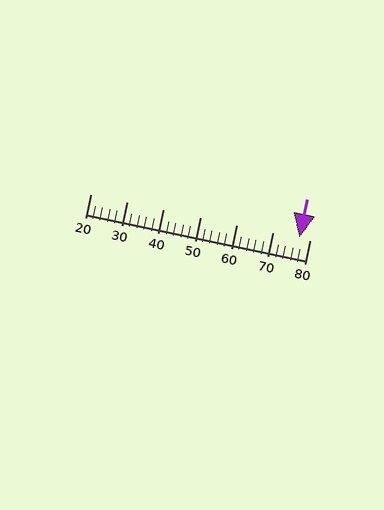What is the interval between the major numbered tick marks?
The major tick marks are spaced 10 units apart.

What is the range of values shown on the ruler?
The ruler shows values from 20 to 80.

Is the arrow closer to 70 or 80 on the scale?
The arrow is closer to 80.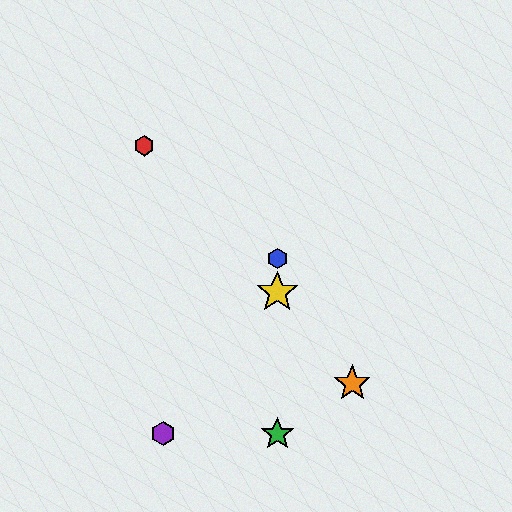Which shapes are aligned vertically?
The blue hexagon, the green star, the yellow star are aligned vertically.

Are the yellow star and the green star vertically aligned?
Yes, both are at x≈277.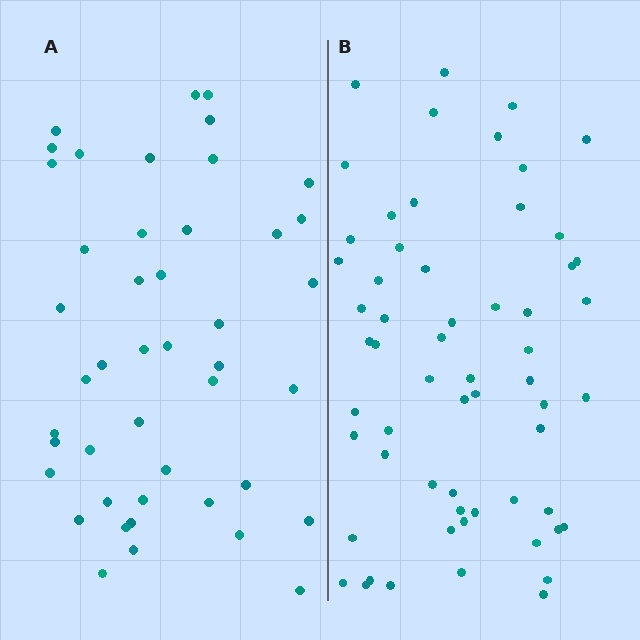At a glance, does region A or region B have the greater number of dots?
Region B (the right region) has more dots.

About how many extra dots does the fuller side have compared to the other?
Region B has approximately 15 more dots than region A.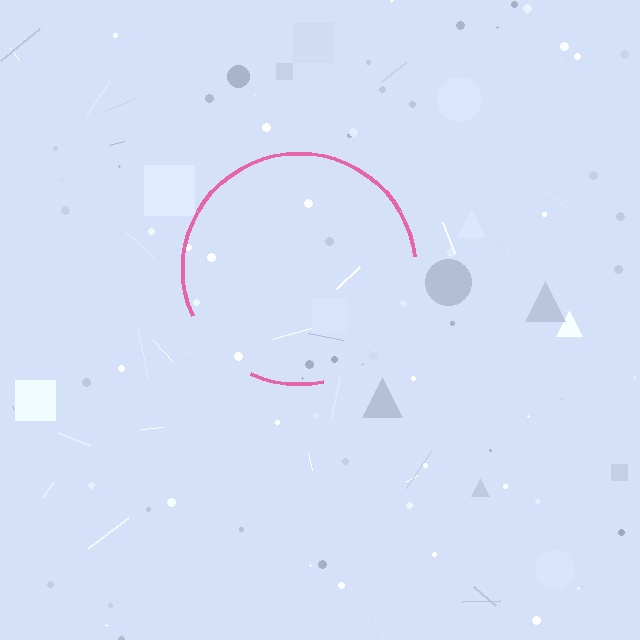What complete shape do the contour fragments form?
The contour fragments form a circle.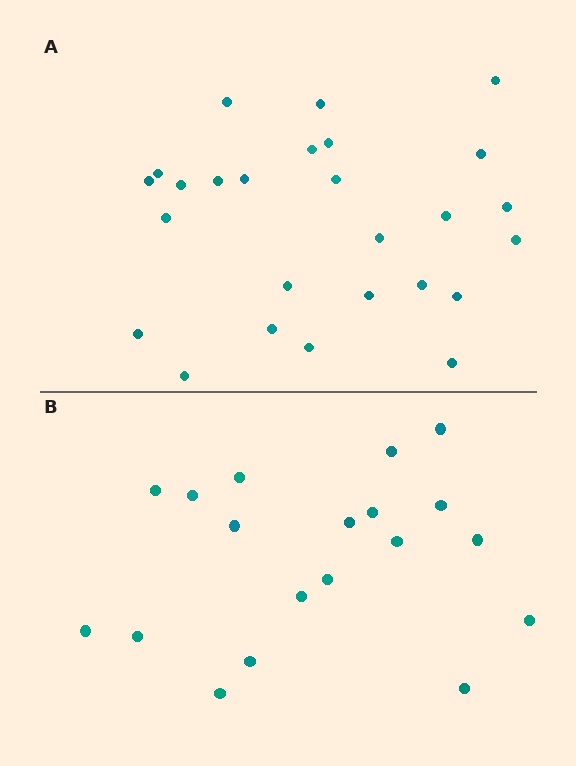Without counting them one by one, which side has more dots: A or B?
Region A (the top region) has more dots.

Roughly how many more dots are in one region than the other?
Region A has roughly 8 or so more dots than region B.